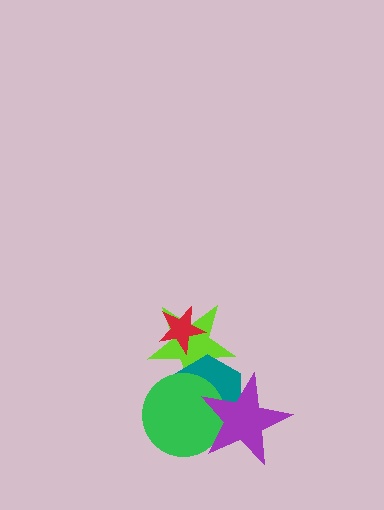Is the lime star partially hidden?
Yes, it is partially covered by another shape.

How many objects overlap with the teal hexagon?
3 objects overlap with the teal hexagon.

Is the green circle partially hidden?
Yes, it is partially covered by another shape.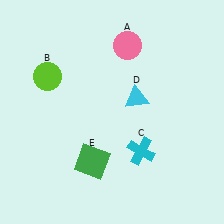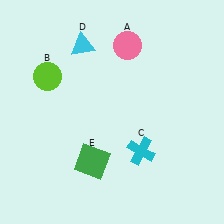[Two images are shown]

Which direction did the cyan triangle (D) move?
The cyan triangle (D) moved left.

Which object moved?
The cyan triangle (D) moved left.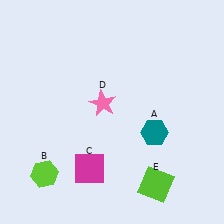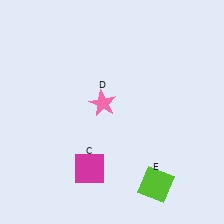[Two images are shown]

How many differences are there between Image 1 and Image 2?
There are 2 differences between the two images.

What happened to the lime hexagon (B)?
The lime hexagon (B) was removed in Image 2. It was in the bottom-left area of Image 1.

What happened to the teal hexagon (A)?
The teal hexagon (A) was removed in Image 2. It was in the bottom-right area of Image 1.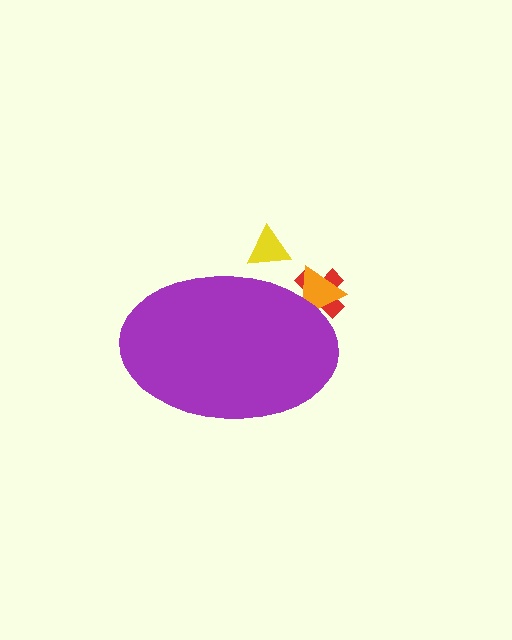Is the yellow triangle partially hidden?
Yes, the yellow triangle is partially hidden behind the purple ellipse.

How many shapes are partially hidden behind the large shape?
3 shapes are partially hidden.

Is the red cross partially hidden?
Yes, the red cross is partially hidden behind the purple ellipse.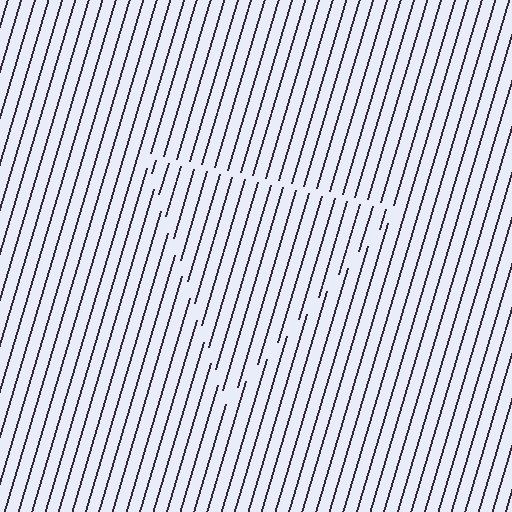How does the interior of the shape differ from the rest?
The interior of the shape contains the same grating, shifted by half a period — the contour is defined by the phase discontinuity where line-ends from the inner and outer gratings abut.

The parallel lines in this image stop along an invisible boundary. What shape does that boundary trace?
An illusory triangle. The interior of the shape contains the same grating, shifted by half a period — the contour is defined by the phase discontinuity where line-ends from the inner and outer gratings abut.